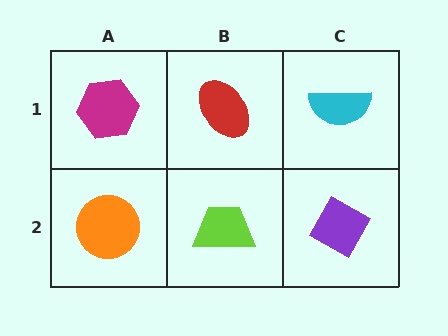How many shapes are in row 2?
3 shapes.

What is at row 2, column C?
A purple diamond.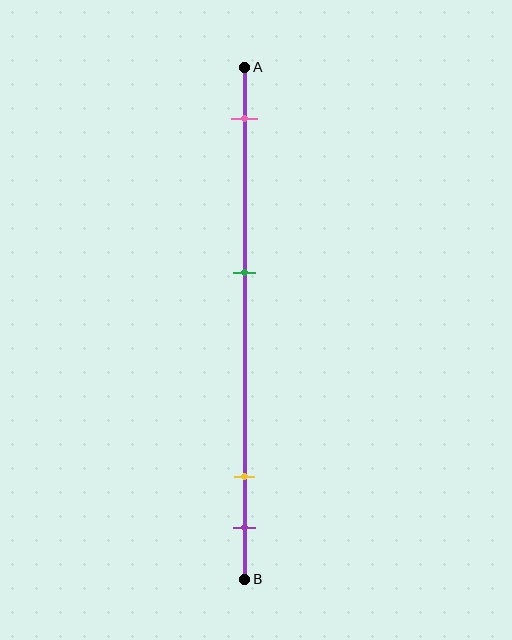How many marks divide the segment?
There are 4 marks dividing the segment.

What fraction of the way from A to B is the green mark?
The green mark is approximately 40% (0.4) of the way from A to B.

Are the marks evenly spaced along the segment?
No, the marks are not evenly spaced.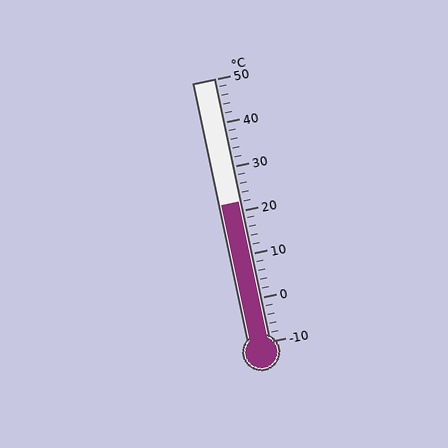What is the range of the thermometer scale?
The thermometer scale ranges from -10°C to 50°C.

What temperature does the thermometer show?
The thermometer shows approximately 22°C.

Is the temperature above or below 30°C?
The temperature is below 30°C.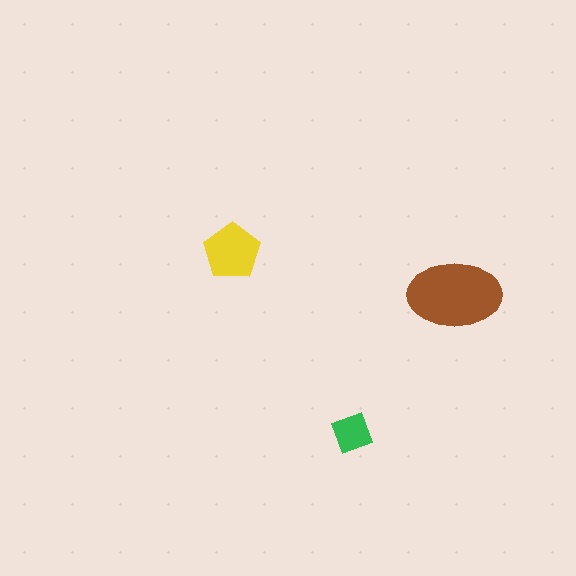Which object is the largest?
The brown ellipse.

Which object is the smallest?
The green diamond.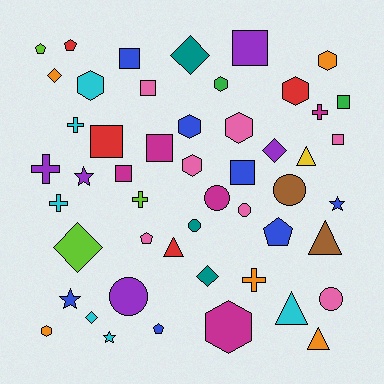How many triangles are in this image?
There are 5 triangles.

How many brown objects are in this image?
There are 2 brown objects.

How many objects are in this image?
There are 50 objects.